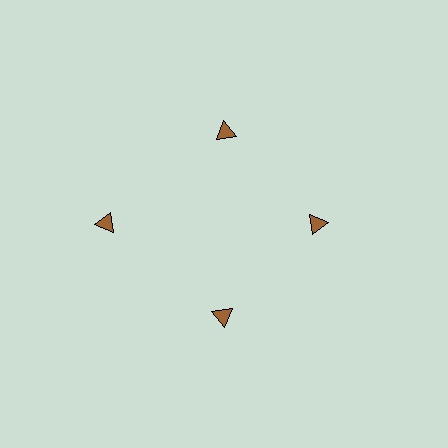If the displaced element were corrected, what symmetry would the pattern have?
It would have 4-fold rotational symmetry — the pattern would map onto itself every 90 degrees.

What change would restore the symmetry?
The symmetry would be restored by moving it inward, back onto the ring so that all 4 triangles sit at equal angles and equal distance from the center.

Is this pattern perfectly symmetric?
No. The 4 brown triangles are arranged in a ring, but one element near the 9 o'clock position is pushed outward from the center, breaking the 4-fold rotational symmetry.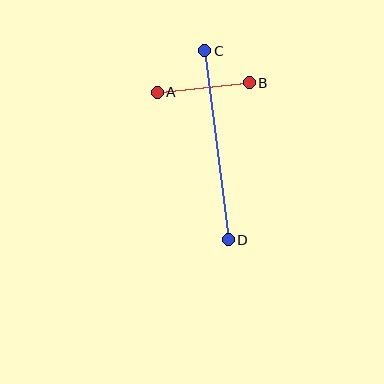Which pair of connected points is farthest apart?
Points C and D are farthest apart.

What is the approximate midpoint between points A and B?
The midpoint is at approximately (203, 87) pixels.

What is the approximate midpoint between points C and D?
The midpoint is at approximately (217, 145) pixels.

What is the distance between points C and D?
The distance is approximately 190 pixels.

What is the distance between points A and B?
The distance is approximately 93 pixels.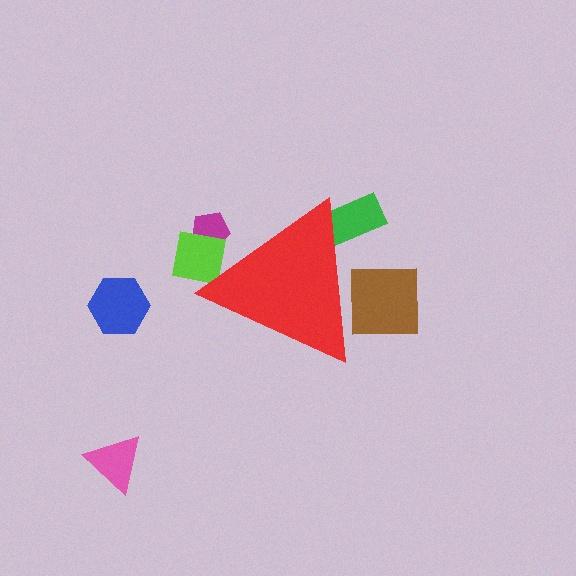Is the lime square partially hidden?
Yes, the lime square is partially hidden behind the red triangle.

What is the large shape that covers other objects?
A red triangle.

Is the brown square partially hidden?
Yes, the brown square is partially hidden behind the red triangle.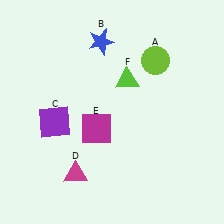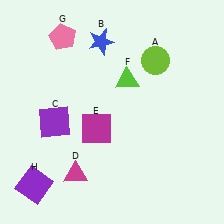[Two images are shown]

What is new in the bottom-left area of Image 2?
A purple square (H) was added in the bottom-left area of Image 2.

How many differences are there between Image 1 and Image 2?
There are 2 differences between the two images.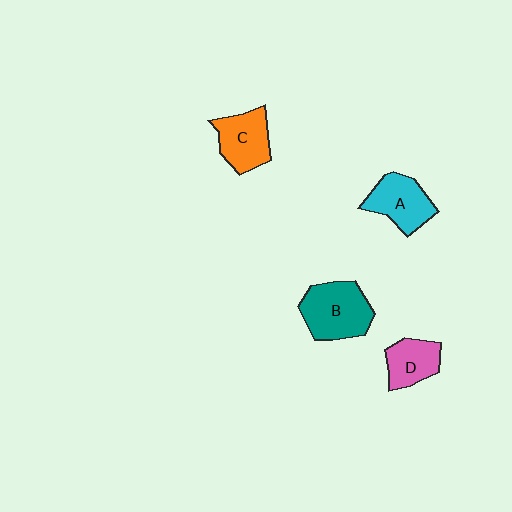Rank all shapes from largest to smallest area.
From largest to smallest: B (teal), A (cyan), C (orange), D (pink).